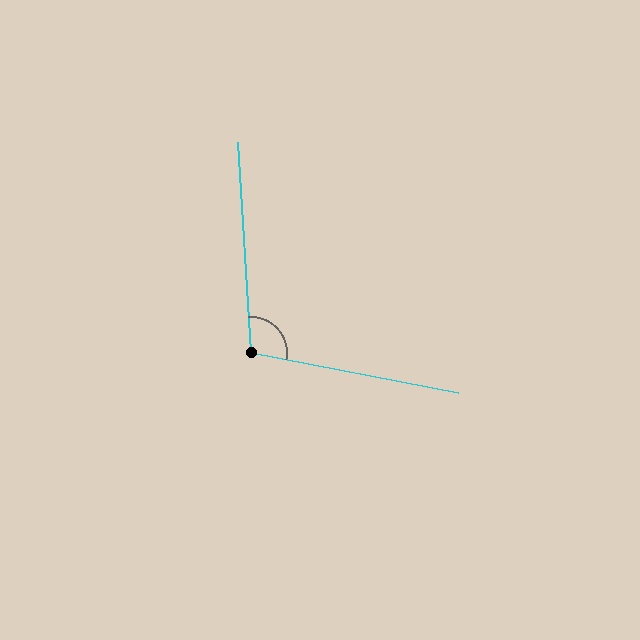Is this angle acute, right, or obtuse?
It is obtuse.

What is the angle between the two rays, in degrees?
Approximately 104 degrees.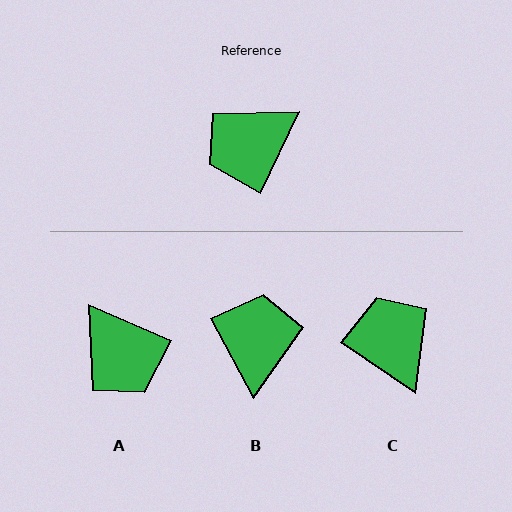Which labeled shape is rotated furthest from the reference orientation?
B, about 126 degrees away.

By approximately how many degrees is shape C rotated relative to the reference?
Approximately 99 degrees clockwise.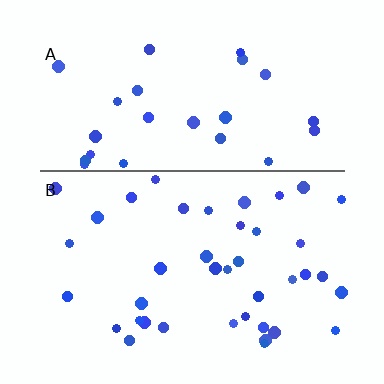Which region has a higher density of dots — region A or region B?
B (the bottom).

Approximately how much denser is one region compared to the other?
Approximately 1.5× — region B over region A.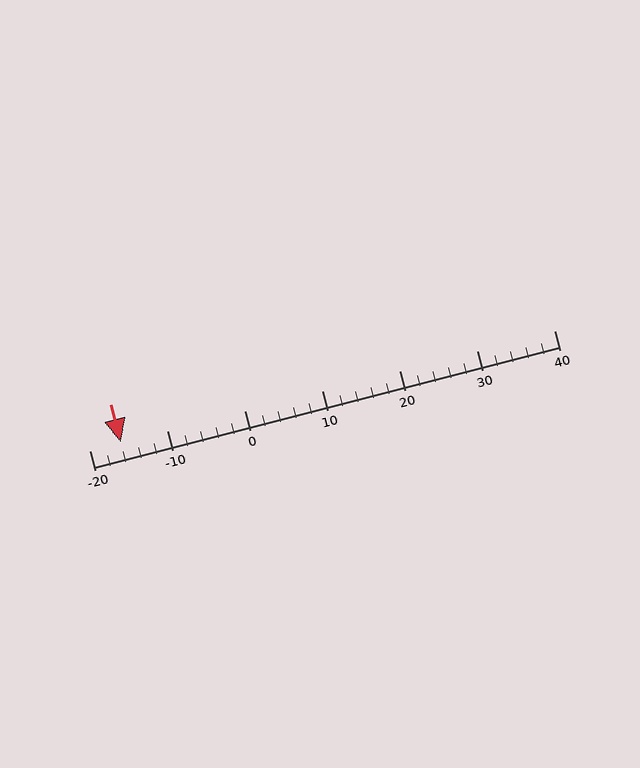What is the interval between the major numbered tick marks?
The major tick marks are spaced 10 units apart.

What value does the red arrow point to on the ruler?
The red arrow points to approximately -16.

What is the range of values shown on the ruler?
The ruler shows values from -20 to 40.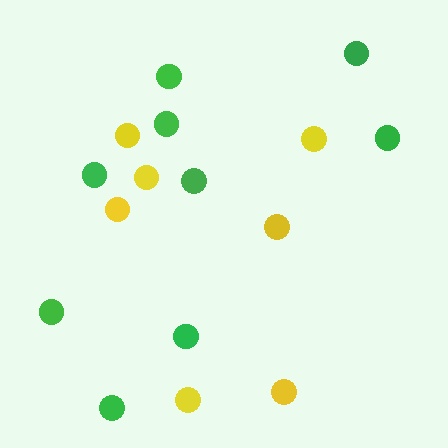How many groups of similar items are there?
There are 2 groups: one group of yellow circles (7) and one group of green circles (9).